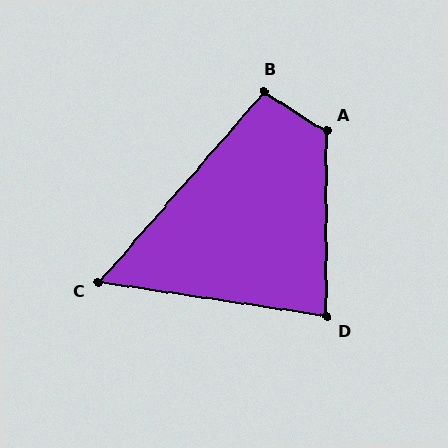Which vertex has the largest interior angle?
A, at approximately 122 degrees.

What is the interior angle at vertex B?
Approximately 99 degrees (obtuse).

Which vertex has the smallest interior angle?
C, at approximately 58 degrees.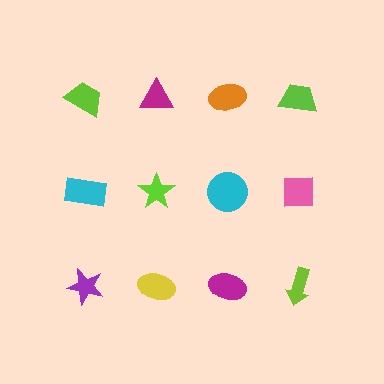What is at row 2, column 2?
A lime star.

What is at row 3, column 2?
A yellow ellipse.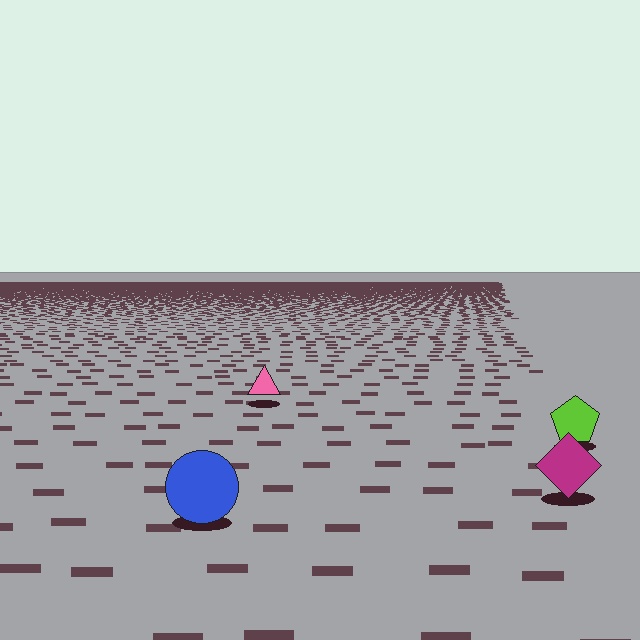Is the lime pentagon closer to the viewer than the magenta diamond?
No. The magenta diamond is closer — you can tell from the texture gradient: the ground texture is coarser near it.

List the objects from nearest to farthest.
From nearest to farthest: the blue circle, the magenta diamond, the lime pentagon, the pink triangle.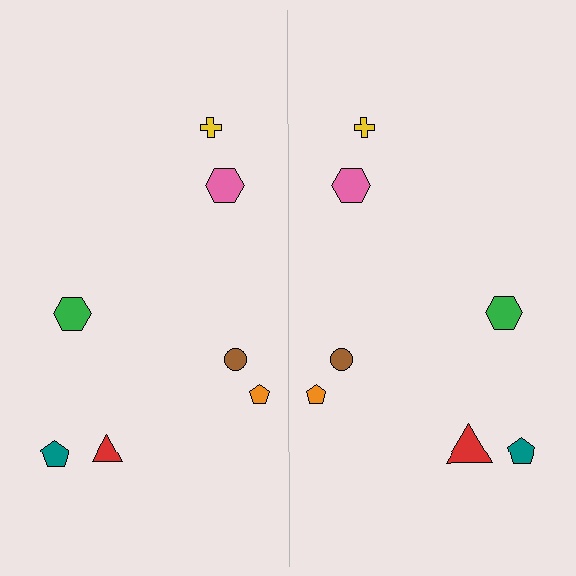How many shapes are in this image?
There are 14 shapes in this image.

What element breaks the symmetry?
The red triangle on the right side has a different size than its mirror counterpart.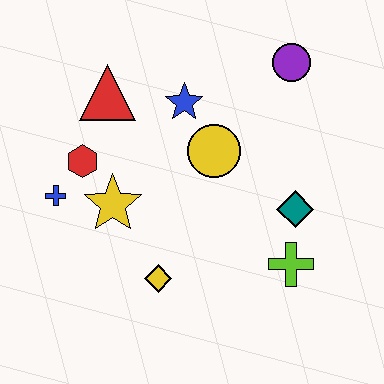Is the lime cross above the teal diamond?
No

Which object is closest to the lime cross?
The teal diamond is closest to the lime cross.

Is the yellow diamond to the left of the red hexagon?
No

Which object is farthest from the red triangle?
The lime cross is farthest from the red triangle.